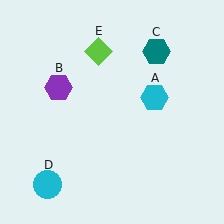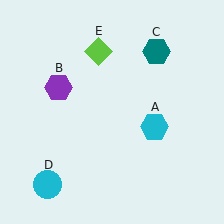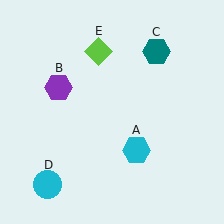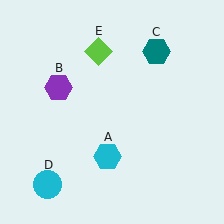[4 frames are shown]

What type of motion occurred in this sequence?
The cyan hexagon (object A) rotated clockwise around the center of the scene.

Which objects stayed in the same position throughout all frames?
Purple hexagon (object B) and teal hexagon (object C) and cyan circle (object D) and lime diamond (object E) remained stationary.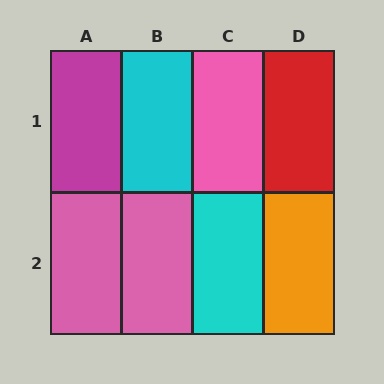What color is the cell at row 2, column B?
Pink.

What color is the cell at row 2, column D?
Orange.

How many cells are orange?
1 cell is orange.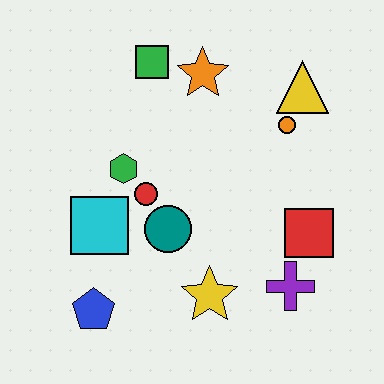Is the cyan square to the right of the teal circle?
No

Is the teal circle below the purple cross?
No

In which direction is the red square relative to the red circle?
The red square is to the right of the red circle.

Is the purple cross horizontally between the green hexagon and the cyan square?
No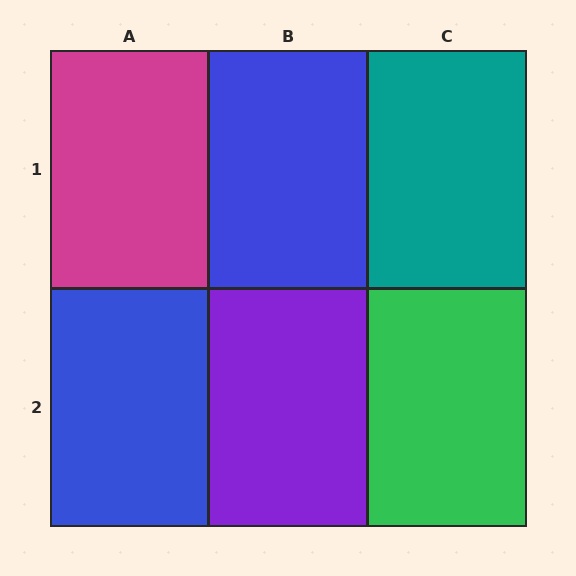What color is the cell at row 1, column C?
Teal.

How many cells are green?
1 cell is green.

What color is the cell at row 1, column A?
Magenta.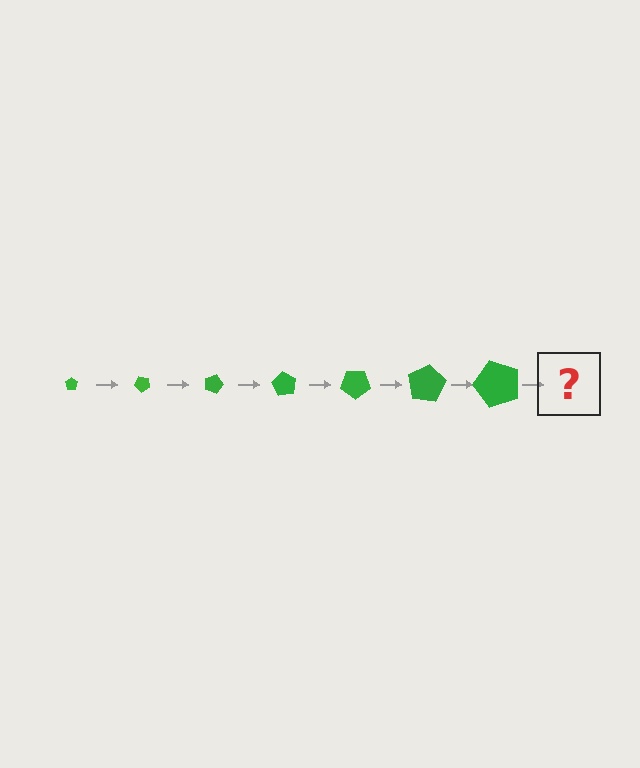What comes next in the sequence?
The next element should be a pentagon, larger than the previous one and rotated 315 degrees from the start.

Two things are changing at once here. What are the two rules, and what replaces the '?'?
The two rules are that the pentagon grows larger each step and it rotates 45 degrees each step. The '?' should be a pentagon, larger than the previous one and rotated 315 degrees from the start.